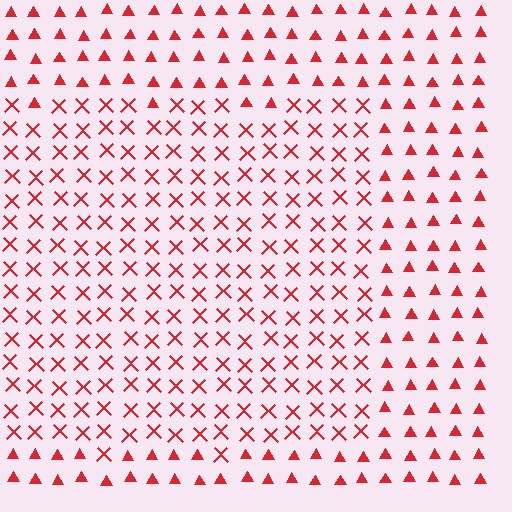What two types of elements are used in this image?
The image uses X marks inside the rectangle region and triangles outside it.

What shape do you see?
I see a rectangle.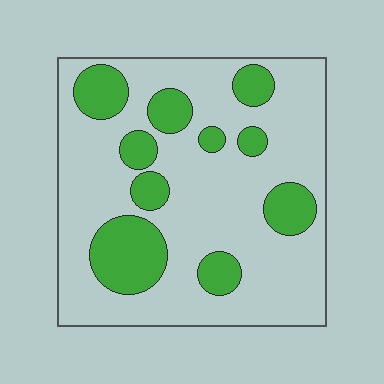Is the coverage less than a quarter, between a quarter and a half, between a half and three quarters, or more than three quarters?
Less than a quarter.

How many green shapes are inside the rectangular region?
10.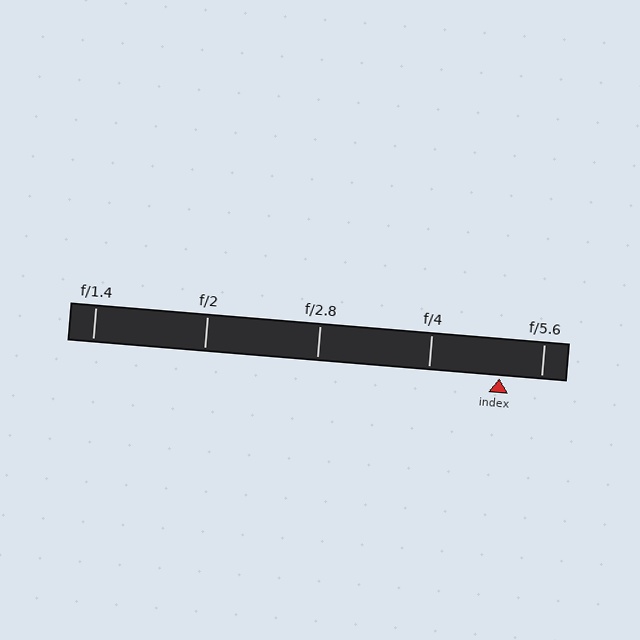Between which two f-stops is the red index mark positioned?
The index mark is between f/4 and f/5.6.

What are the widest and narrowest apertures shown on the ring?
The widest aperture shown is f/1.4 and the narrowest is f/5.6.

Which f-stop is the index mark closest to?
The index mark is closest to f/5.6.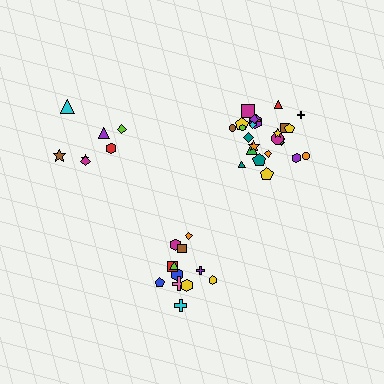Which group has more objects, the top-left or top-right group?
The top-right group.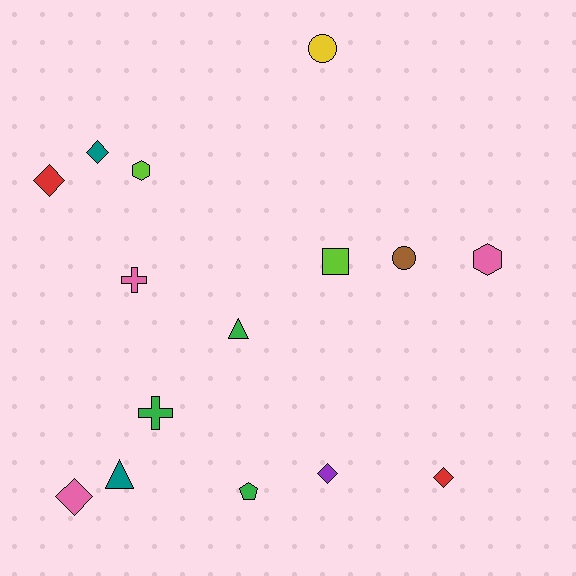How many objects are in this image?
There are 15 objects.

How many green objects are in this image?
There are 3 green objects.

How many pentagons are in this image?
There is 1 pentagon.